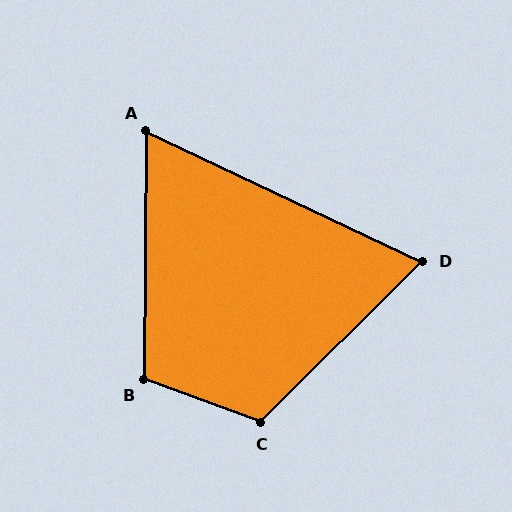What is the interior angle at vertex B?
Approximately 110 degrees (obtuse).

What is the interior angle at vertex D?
Approximately 70 degrees (acute).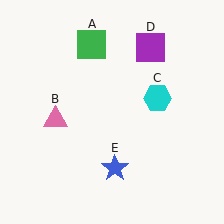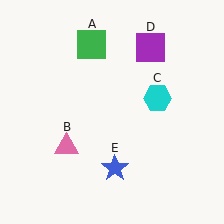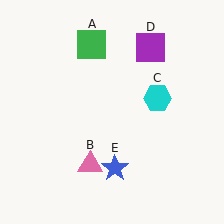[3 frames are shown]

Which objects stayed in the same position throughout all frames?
Green square (object A) and cyan hexagon (object C) and purple square (object D) and blue star (object E) remained stationary.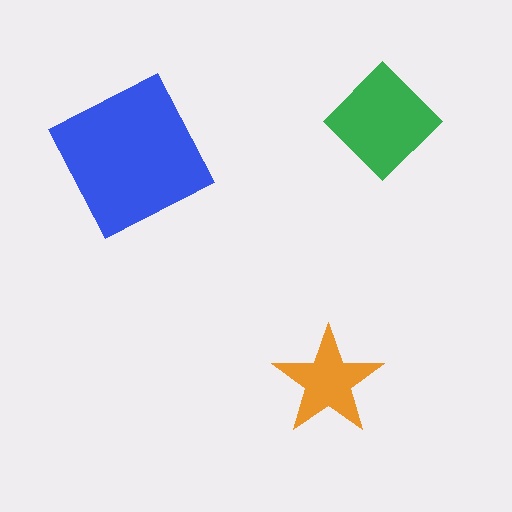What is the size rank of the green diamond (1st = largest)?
2nd.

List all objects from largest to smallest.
The blue square, the green diamond, the orange star.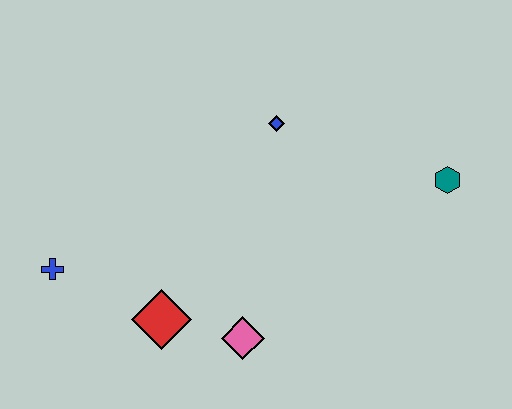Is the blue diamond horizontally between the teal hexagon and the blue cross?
Yes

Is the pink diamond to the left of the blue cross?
No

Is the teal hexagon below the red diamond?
No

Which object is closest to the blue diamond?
The teal hexagon is closest to the blue diamond.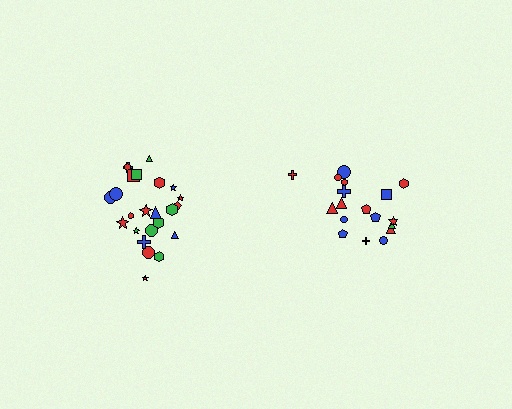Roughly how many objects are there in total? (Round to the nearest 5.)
Roughly 45 objects in total.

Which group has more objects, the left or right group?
The left group.